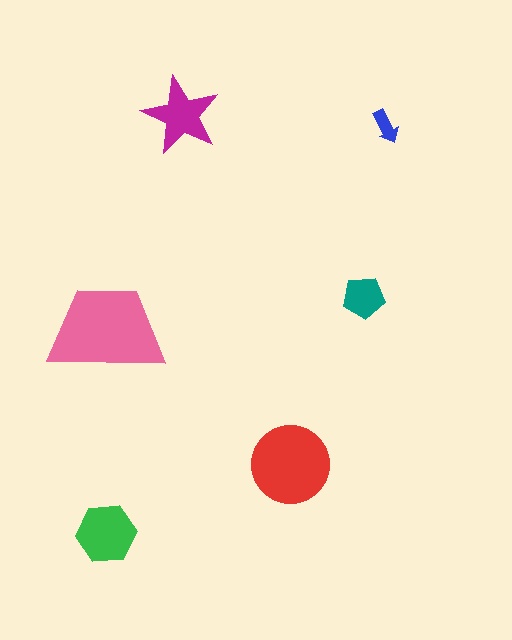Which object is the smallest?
The blue arrow.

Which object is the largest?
The pink trapezoid.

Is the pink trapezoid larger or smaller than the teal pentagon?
Larger.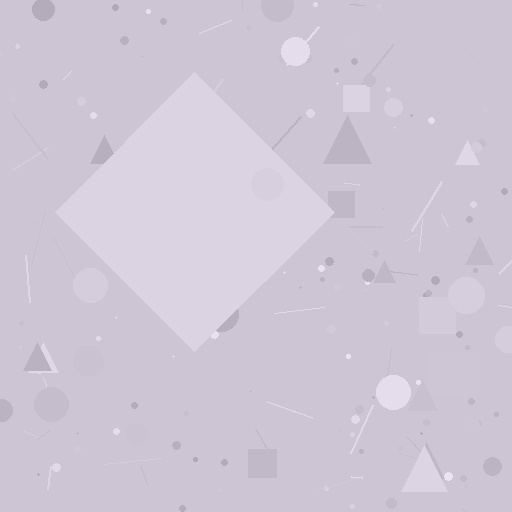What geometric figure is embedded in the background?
A diamond is embedded in the background.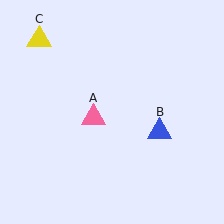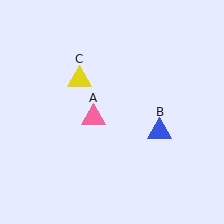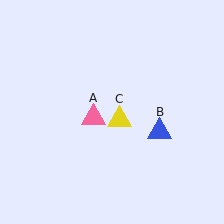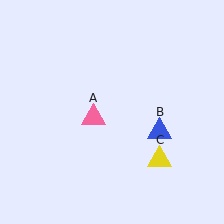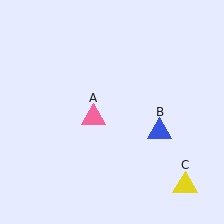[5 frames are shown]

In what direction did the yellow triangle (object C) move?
The yellow triangle (object C) moved down and to the right.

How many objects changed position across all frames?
1 object changed position: yellow triangle (object C).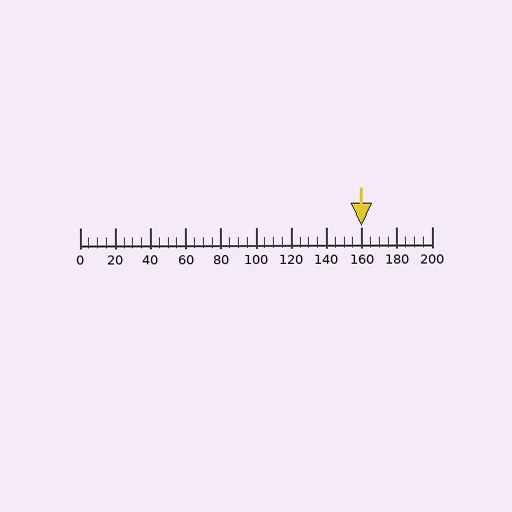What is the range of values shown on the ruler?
The ruler shows values from 0 to 200.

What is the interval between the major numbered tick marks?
The major tick marks are spaced 20 units apart.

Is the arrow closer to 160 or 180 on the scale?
The arrow is closer to 160.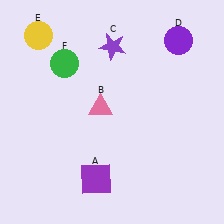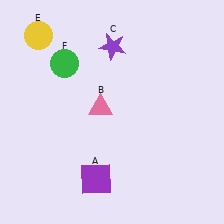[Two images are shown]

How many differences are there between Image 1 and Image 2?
There is 1 difference between the two images.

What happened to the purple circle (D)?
The purple circle (D) was removed in Image 2. It was in the top-right area of Image 1.